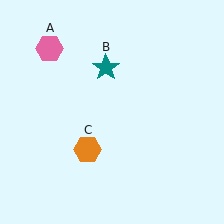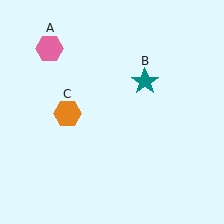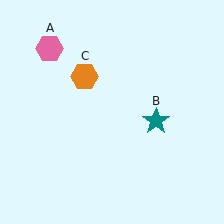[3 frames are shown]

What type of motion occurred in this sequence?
The teal star (object B), orange hexagon (object C) rotated clockwise around the center of the scene.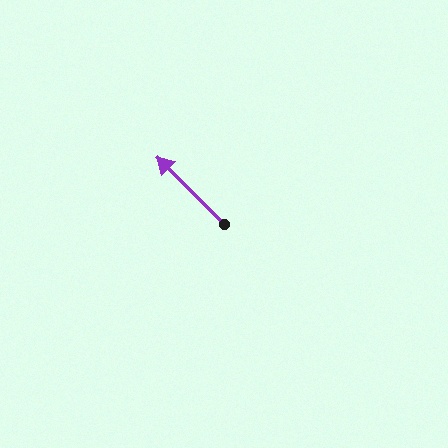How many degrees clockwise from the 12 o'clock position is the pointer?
Approximately 315 degrees.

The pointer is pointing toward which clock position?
Roughly 10 o'clock.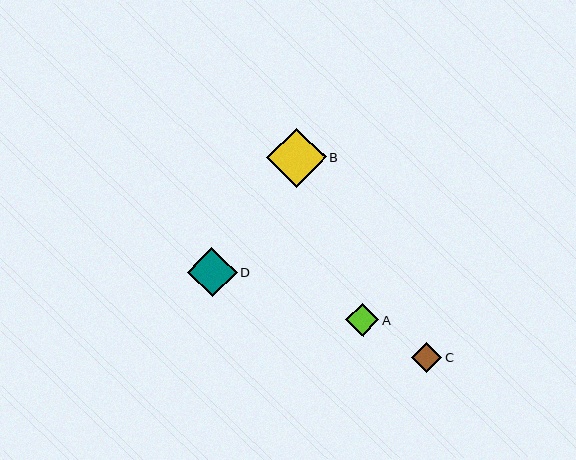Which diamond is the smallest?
Diamond C is the smallest with a size of approximately 30 pixels.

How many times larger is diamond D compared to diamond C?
Diamond D is approximately 1.7 times the size of diamond C.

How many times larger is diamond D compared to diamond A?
Diamond D is approximately 1.5 times the size of diamond A.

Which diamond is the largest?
Diamond B is the largest with a size of approximately 60 pixels.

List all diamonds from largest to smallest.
From largest to smallest: B, D, A, C.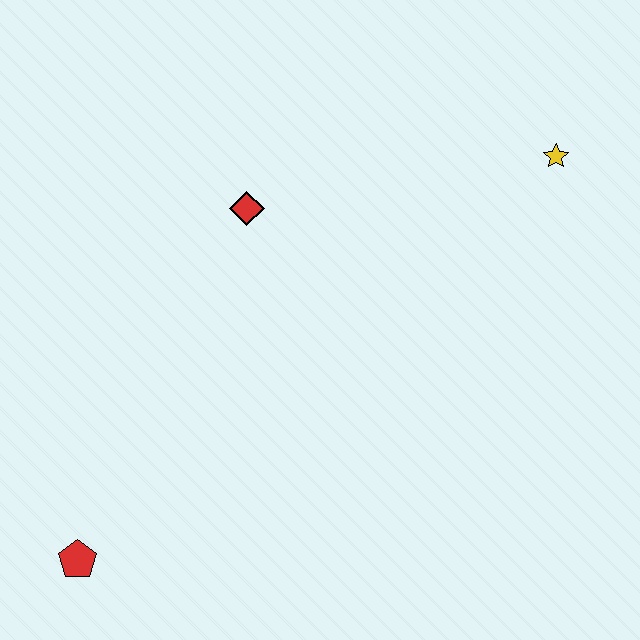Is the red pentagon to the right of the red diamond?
No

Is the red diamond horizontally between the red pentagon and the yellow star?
Yes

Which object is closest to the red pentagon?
The red diamond is closest to the red pentagon.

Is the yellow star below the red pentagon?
No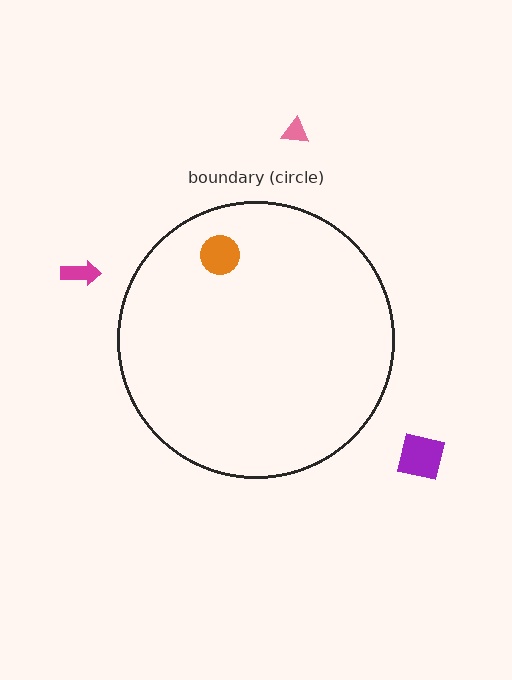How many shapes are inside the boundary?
1 inside, 3 outside.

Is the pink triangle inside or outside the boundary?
Outside.